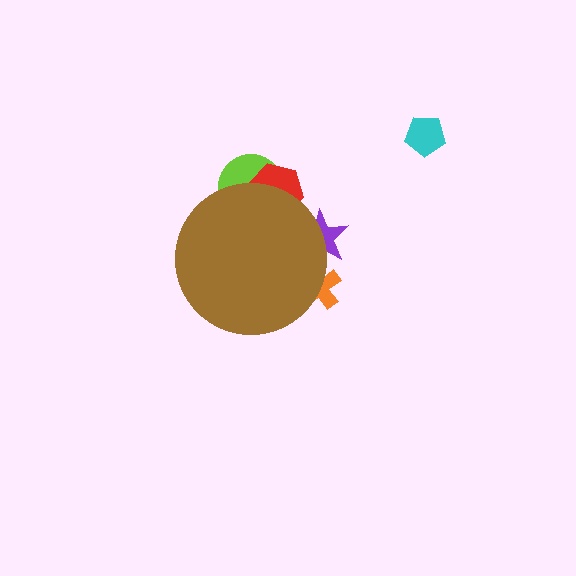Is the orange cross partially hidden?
Yes, the orange cross is partially hidden behind the brown circle.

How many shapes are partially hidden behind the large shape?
4 shapes are partially hidden.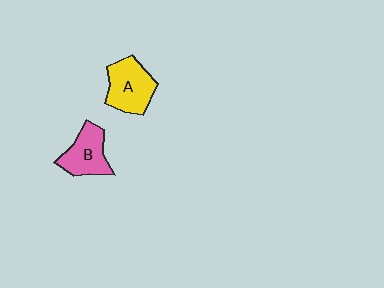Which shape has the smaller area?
Shape B (pink).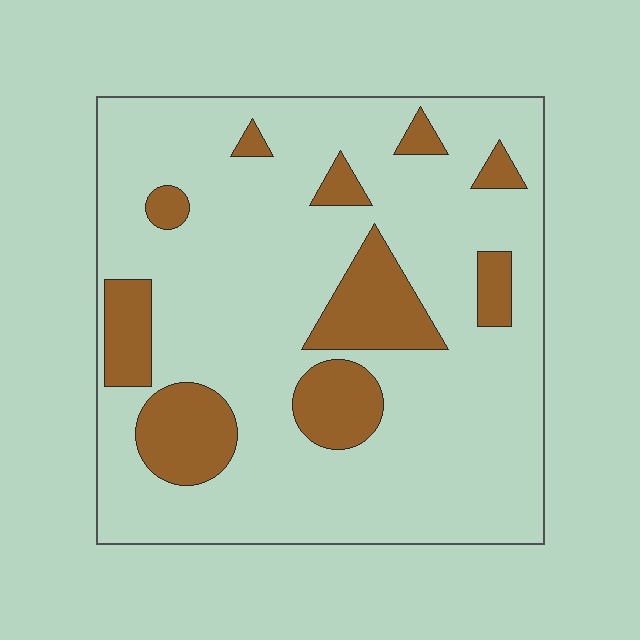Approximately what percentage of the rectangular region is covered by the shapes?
Approximately 20%.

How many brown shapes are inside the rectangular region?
10.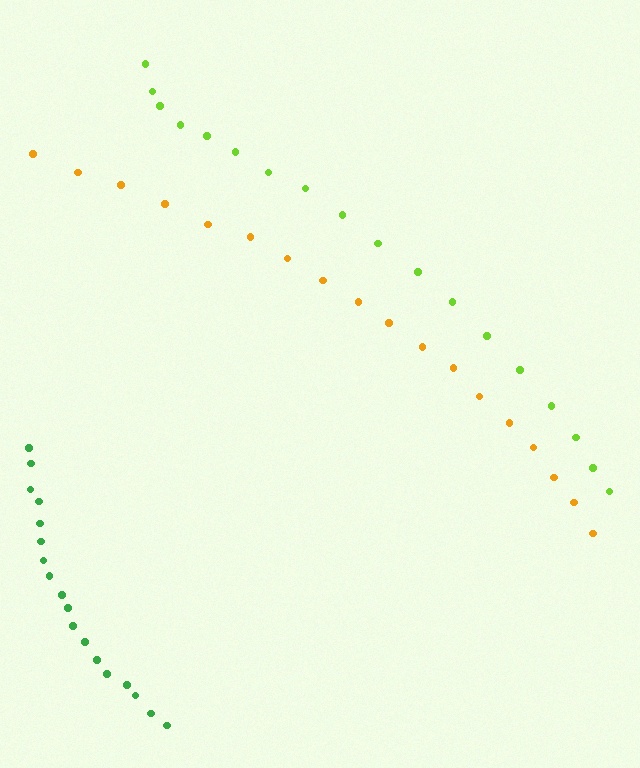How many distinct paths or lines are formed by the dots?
There are 3 distinct paths.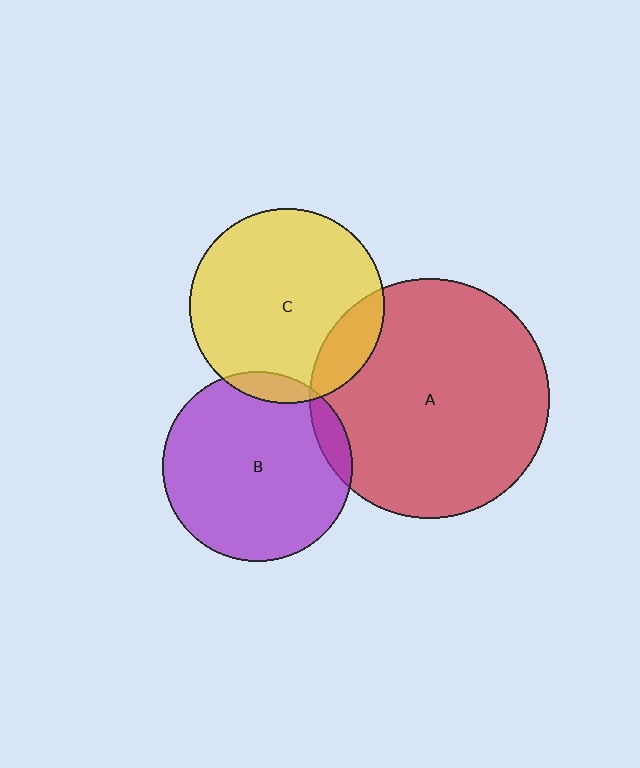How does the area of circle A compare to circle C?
Approximately 1.5 times.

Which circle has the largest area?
Circle A (red).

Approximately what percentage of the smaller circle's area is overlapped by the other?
Approximately 5%.